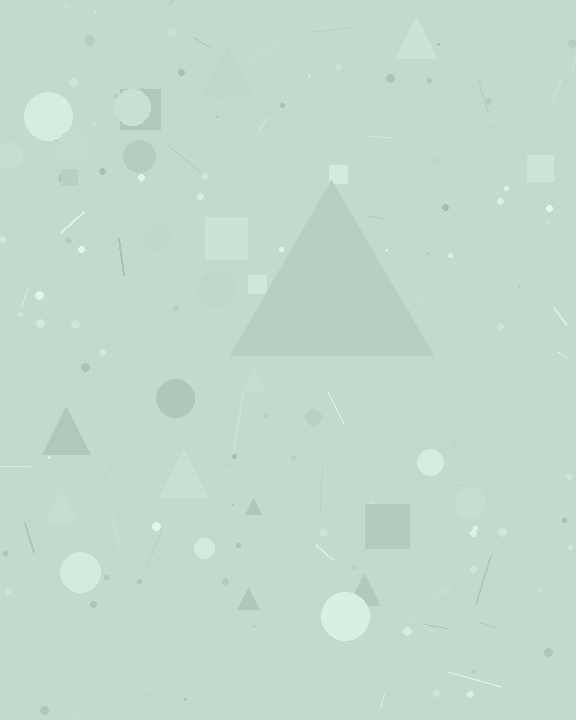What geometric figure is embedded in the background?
A triangle is embedded in the background.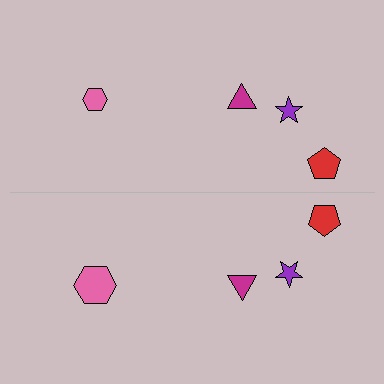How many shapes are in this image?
There are 8 shapes in this image.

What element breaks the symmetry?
The pink hexagon on the bottom side has a different size than its mirror counterpart.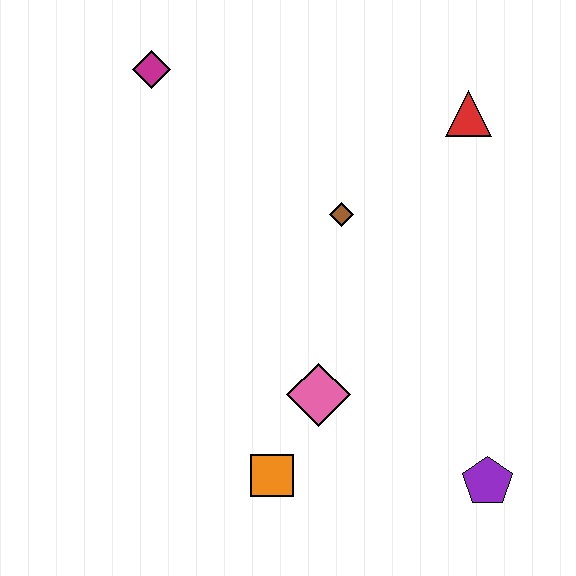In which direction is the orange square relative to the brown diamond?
The orange square is below the brown diamond.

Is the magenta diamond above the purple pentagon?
Yes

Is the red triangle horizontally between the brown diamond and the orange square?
No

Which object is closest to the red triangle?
The brown diamond is closest to the red triangle.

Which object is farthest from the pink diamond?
The magenta diamond is farthest from the pink diamond.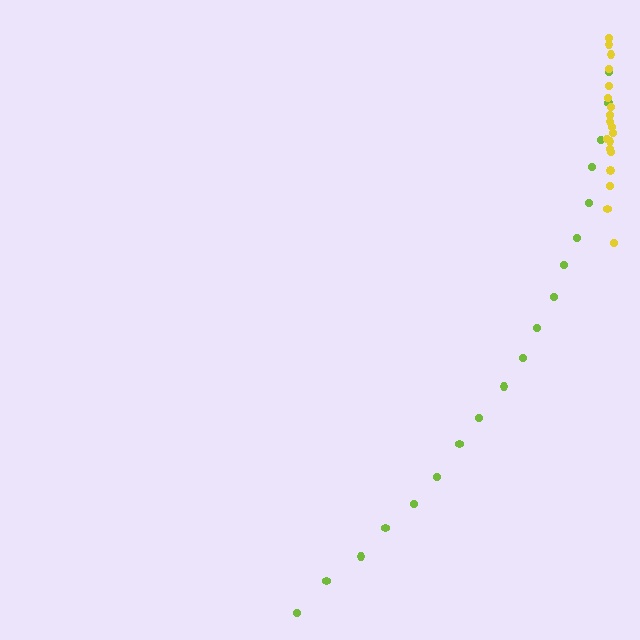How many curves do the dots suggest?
There are 2 distinct paths.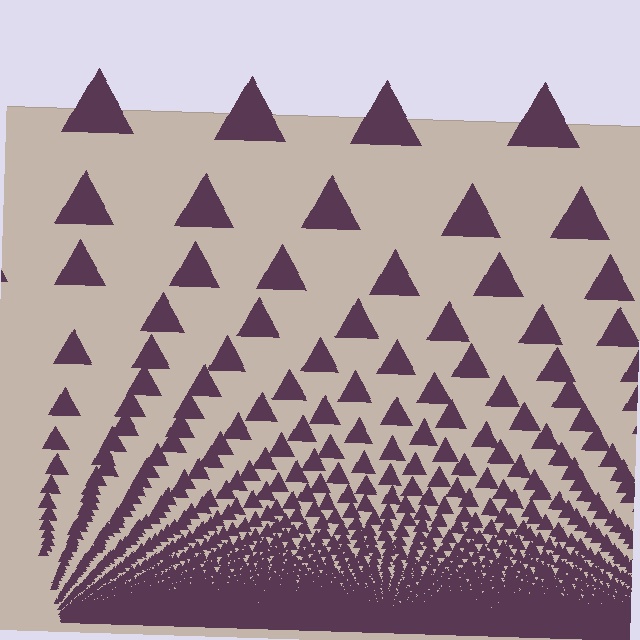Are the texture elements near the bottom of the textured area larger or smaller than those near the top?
Smaller. The gradient is inverted — elements near the bottom are smaller and denser.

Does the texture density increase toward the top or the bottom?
Density increases toward the bottom.